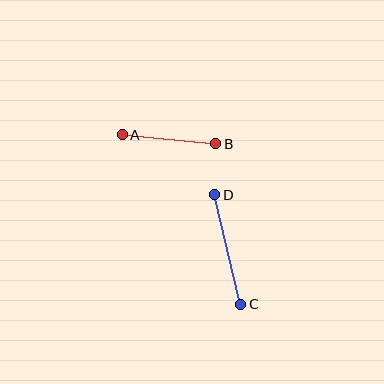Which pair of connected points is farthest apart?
Points C and D are farthest apart.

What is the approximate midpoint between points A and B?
The midpoint is at approximately (169, 139) pixels.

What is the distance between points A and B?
The distance is approximately 94 pixels.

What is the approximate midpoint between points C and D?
The midpoint is at approximately (228, 249) pixels.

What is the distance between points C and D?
The distance is approximately 113 pixels.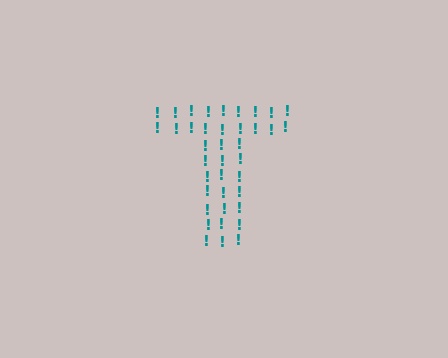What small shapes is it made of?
It is made of small exclamation marks.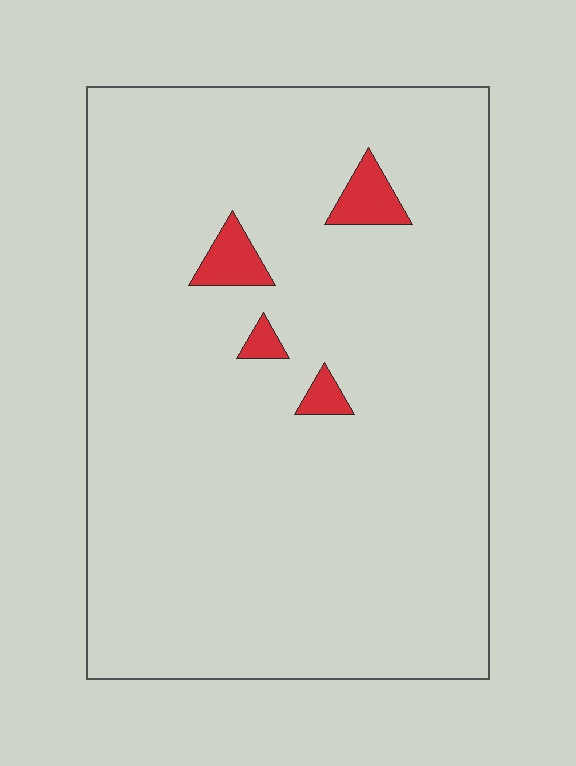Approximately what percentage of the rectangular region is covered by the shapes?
Approximately 5%.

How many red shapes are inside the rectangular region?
4.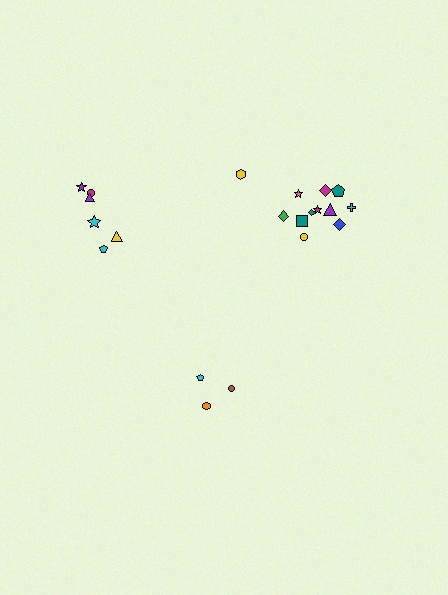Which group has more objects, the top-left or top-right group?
The top-right group.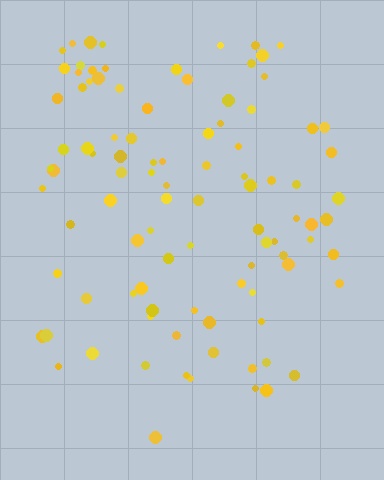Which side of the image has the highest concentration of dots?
The top.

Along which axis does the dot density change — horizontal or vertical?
Vertical.